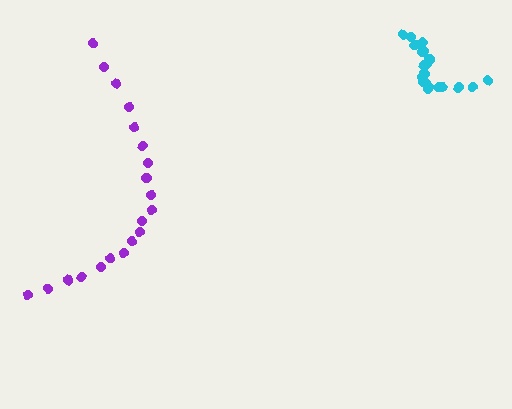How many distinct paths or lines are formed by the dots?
There are 2 distinct paths.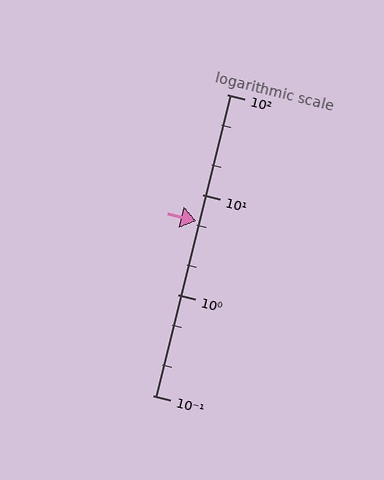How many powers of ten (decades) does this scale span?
The scale spans 3 decades, from 0.1 to 100.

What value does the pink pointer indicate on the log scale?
The pointer indicates approximately 5.5.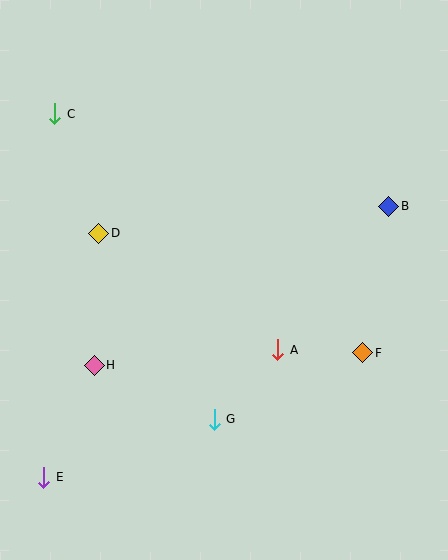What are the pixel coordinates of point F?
Point F is at (363, 353).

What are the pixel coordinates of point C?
Point C is at (55, 114).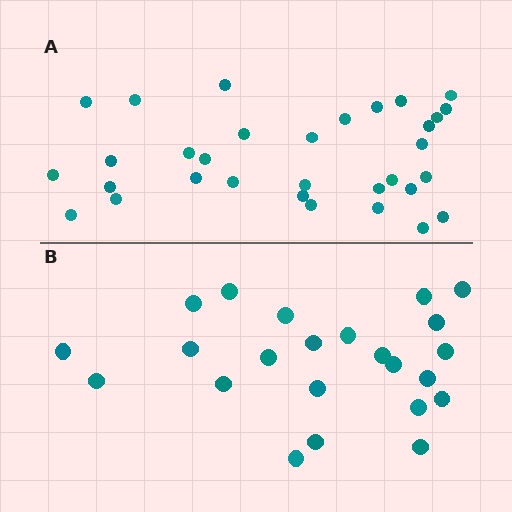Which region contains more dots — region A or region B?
Region A (the top region) has more dots.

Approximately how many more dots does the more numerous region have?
Region A has roughly 8 or so more dots than region B.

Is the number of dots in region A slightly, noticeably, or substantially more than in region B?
Region A has noticeably more, but not dramatically so. The ratio is roughly 1.4 to 1.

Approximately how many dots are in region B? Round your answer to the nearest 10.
About 20 dots. (The exact count is 23, which rounds to 20.)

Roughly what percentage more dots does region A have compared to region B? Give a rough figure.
About 40% more.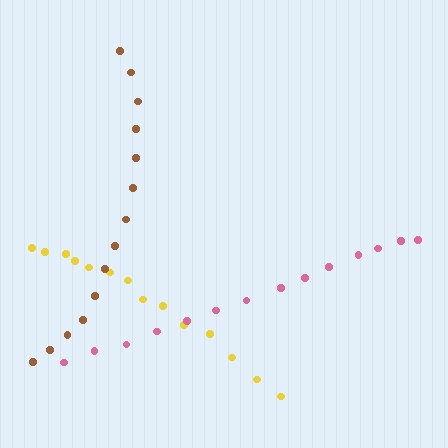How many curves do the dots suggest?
There are 3 distinct paths.